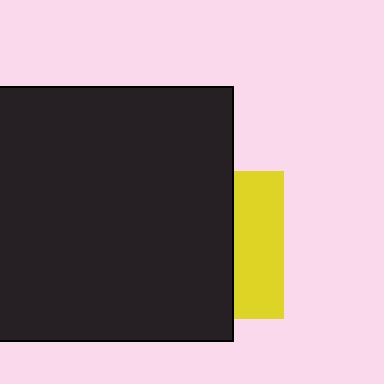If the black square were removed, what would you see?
You would see the complete yellow square.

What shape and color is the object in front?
The object in front is a black square.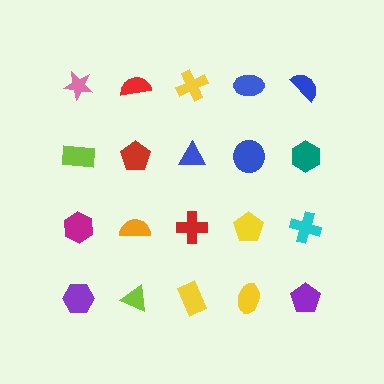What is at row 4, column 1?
A purple hexagon.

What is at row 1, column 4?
A blue ellipse.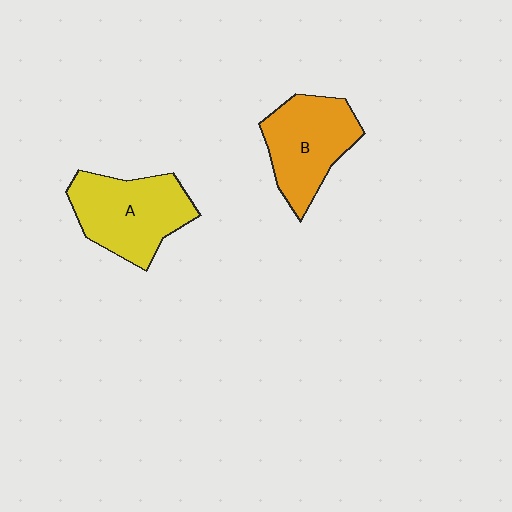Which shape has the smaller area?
Shape B (orange).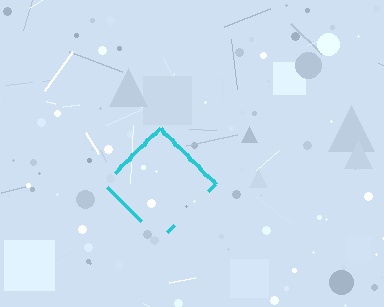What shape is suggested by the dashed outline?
The dashed outline suggests a diamond.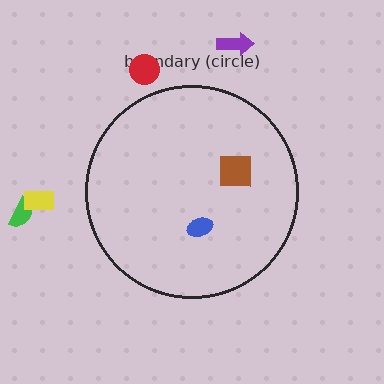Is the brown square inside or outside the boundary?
Inside.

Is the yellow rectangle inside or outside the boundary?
Outside.